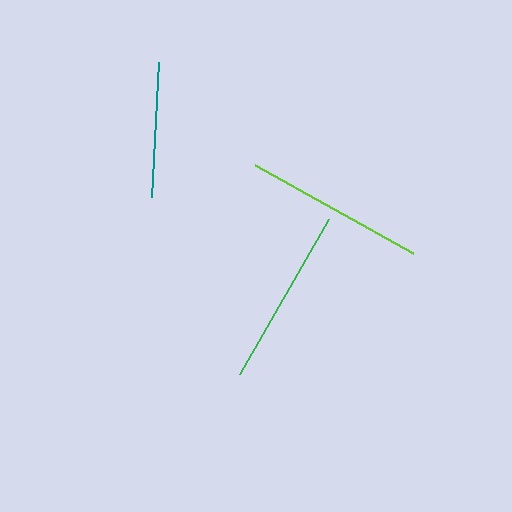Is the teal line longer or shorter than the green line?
The green line is longer than the teal line.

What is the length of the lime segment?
The lime segment is approximately 181 pixels long.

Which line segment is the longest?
The lime line is the longest at approximately 181 pixels.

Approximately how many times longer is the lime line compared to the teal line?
The lime line is approximately 1.3 times the length of the teal line.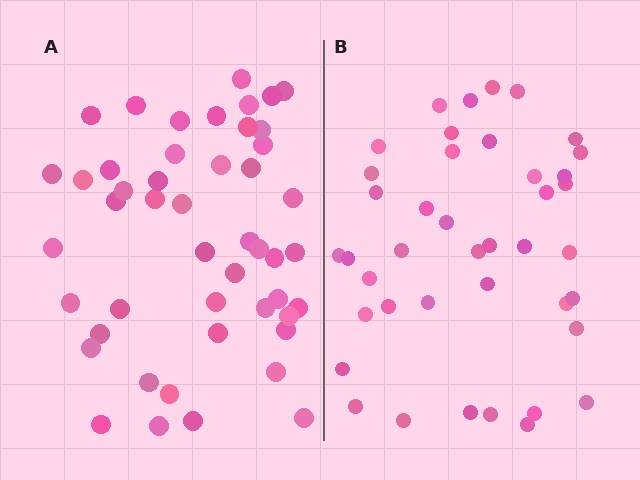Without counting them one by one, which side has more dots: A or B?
Region A (the left region) has more dots.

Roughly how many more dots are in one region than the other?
Region A has roughly 8 or so more dots than region B.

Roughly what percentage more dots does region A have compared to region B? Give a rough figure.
About 15% more.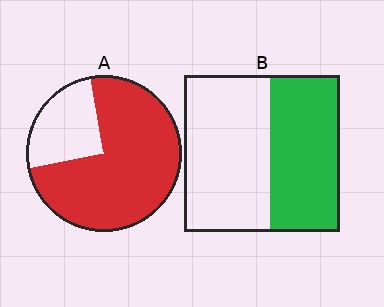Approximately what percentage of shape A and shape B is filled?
A is approximately 75% and B is approximately 45%.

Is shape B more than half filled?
No.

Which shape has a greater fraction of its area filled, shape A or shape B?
Shape A.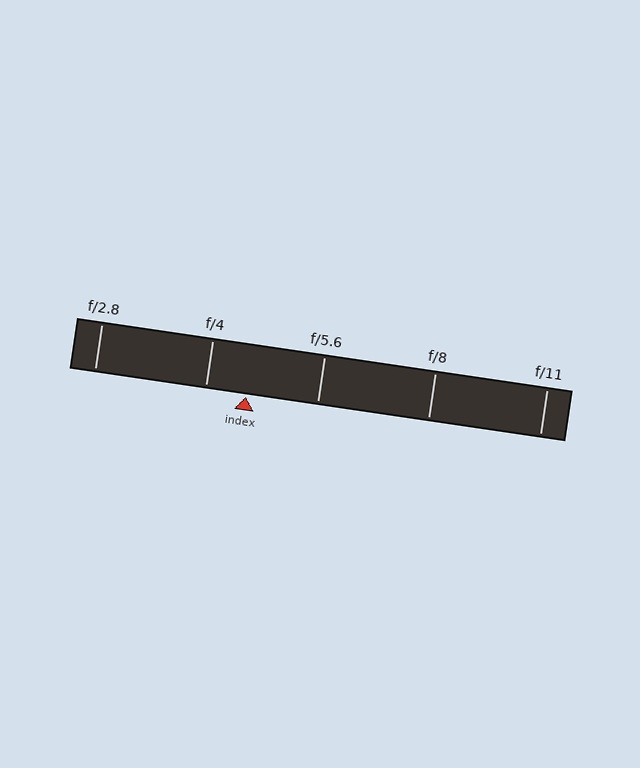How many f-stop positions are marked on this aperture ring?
There are 5 f-stop positions marked.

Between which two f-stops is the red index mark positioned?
The index mark is between f/4 and f/5.6.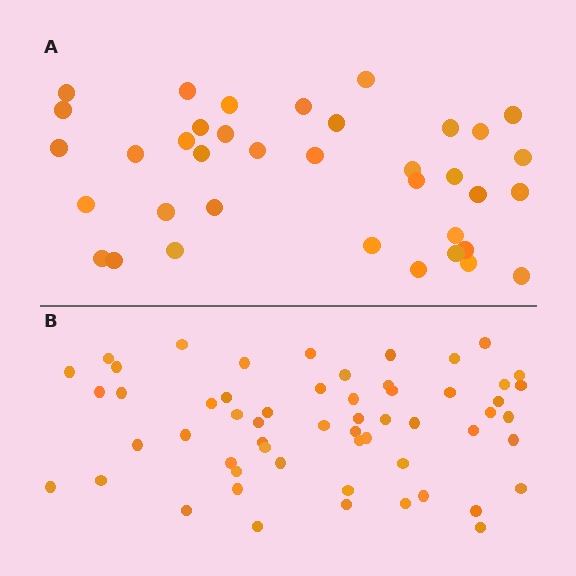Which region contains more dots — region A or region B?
Region B (the bottom region) has more dots.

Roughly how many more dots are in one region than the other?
Region B has approximately 20 more dots than region A.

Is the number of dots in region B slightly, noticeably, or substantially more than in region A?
Region B has substantially more. The ratio is roughly 1.5 to 1.